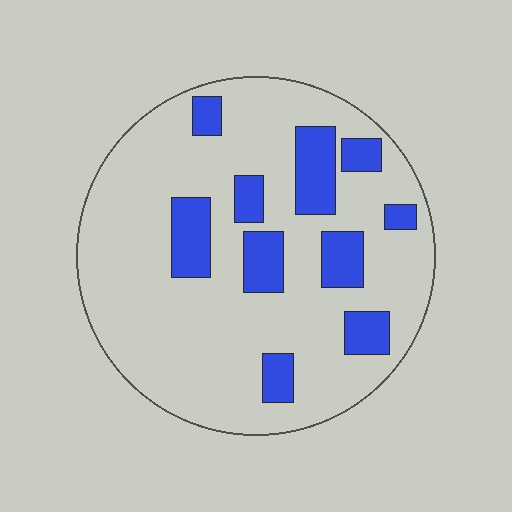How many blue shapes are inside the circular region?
10.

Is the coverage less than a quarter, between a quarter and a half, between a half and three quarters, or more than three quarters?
Less than a quarter.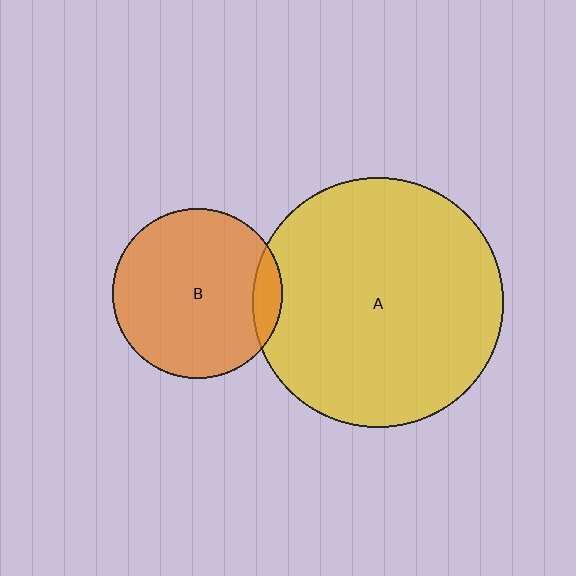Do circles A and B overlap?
Yes.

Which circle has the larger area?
Circle A (yellow).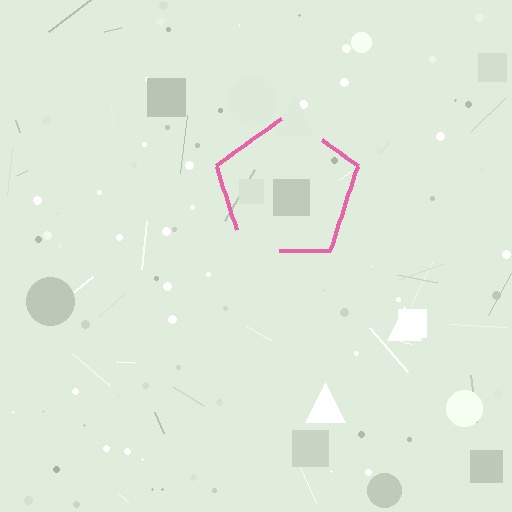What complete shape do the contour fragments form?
The contour fragments form a pentagon.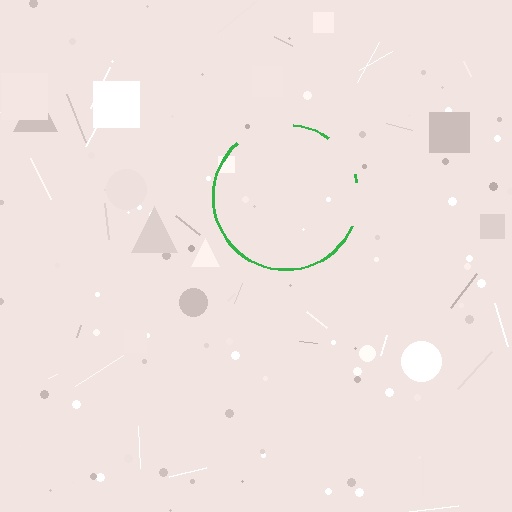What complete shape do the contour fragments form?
The contour fragments form a circle.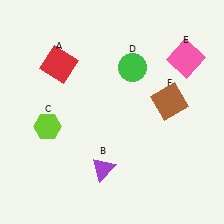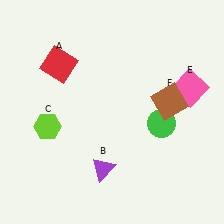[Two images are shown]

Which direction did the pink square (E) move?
The pink square (E) moved down.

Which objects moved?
The objects that moved are: the green circle (D), the pink square (E).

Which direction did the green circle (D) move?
The green circle (D) moved down.